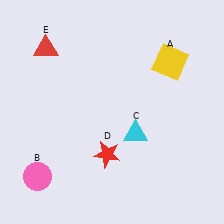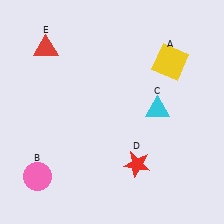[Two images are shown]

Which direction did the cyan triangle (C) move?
The cyan triangle (C) moved up.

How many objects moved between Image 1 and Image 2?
2 objects moved between the two images.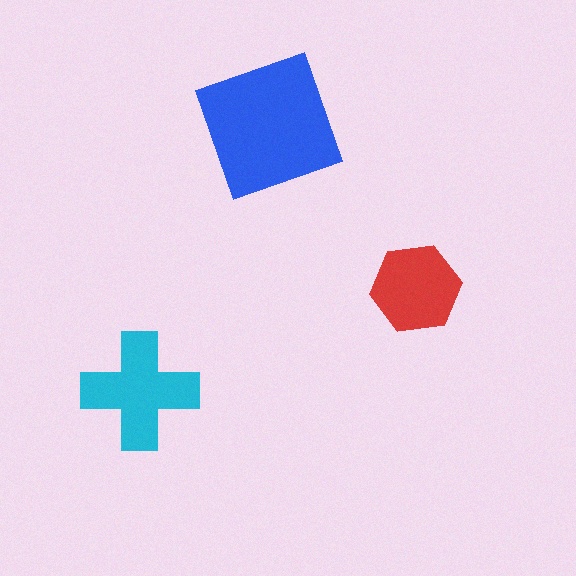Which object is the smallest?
The red hexagon.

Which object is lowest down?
The cyan cross is bottommost.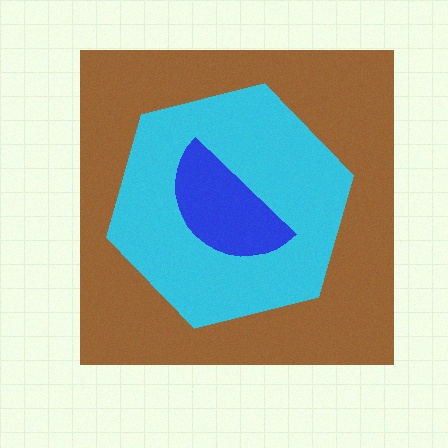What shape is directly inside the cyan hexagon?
The blue semicircle.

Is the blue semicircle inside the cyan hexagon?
Yes.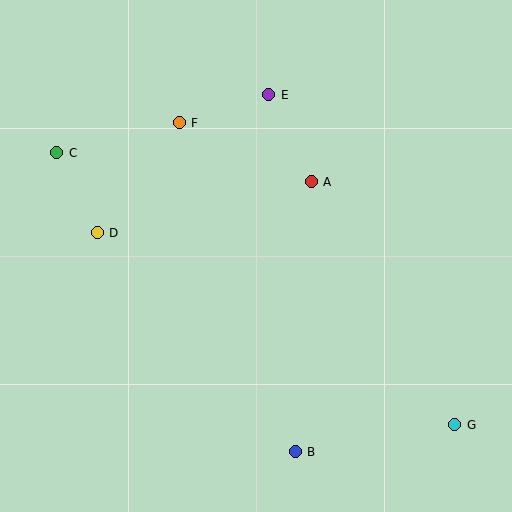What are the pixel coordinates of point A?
Point A is at (311, 182).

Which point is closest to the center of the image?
Point A at (311, 182) is closest to the center.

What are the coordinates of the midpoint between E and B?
The midpoint between E and B is at (282, 273).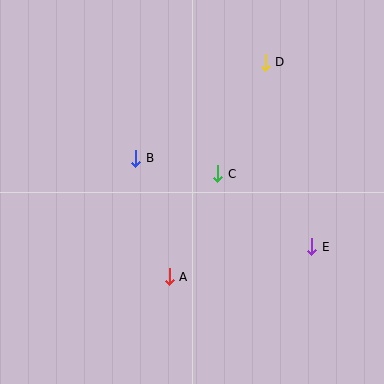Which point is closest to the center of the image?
Point C at (218, 174) is closest to the center.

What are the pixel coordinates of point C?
Point C is at (218, 174).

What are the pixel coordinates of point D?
Point D is at (265, 62).